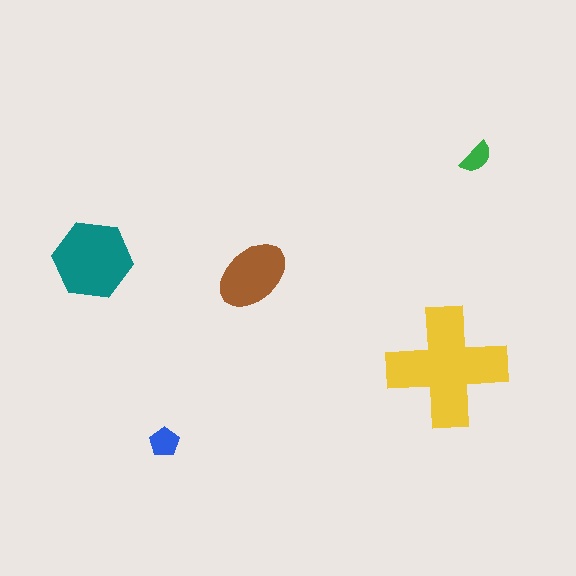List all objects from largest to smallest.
The yellow cross, the teal hexagon, the brown ellipse, the blue pentagon, the green semicircle.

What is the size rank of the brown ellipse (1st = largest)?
3rd.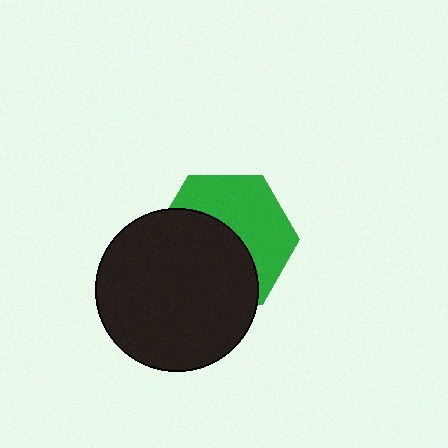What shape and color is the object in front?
The object in front is a black circle.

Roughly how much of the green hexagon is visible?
About half of it is visible (roughly 48%).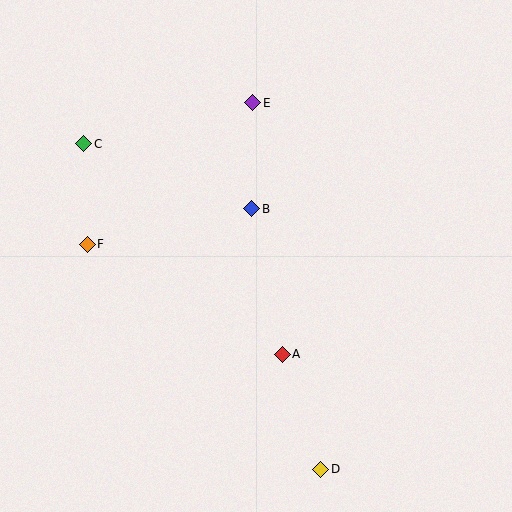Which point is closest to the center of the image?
Point B at (252, 209) is closest to the center.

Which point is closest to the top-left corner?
Point C is closest to the top-left corner.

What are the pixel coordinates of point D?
Point D is at (321, 469).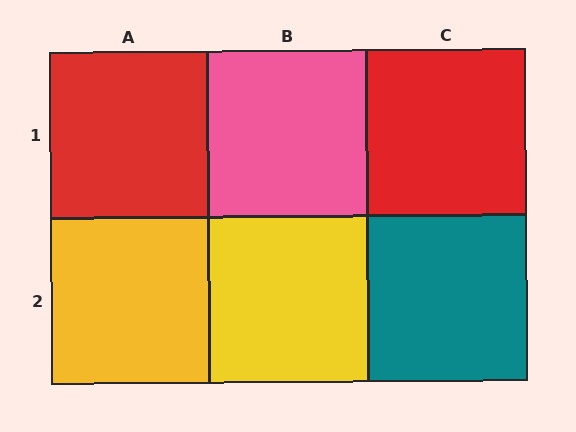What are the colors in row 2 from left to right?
Yellow, yellow, teal.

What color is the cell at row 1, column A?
Red.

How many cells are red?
2 cells are red.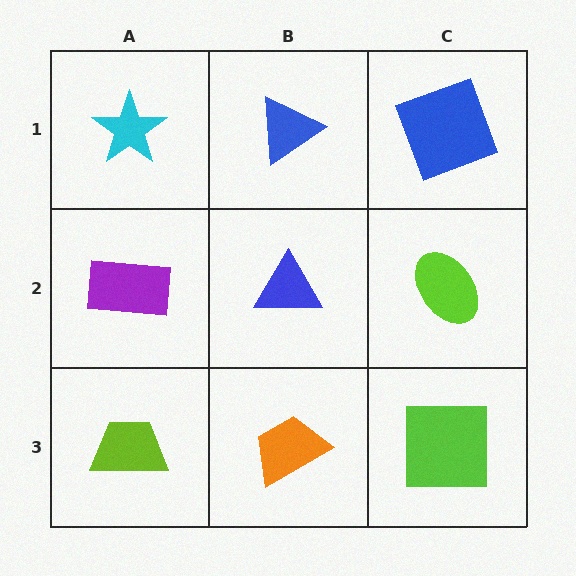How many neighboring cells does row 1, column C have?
2.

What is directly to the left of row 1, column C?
A blue triangle.